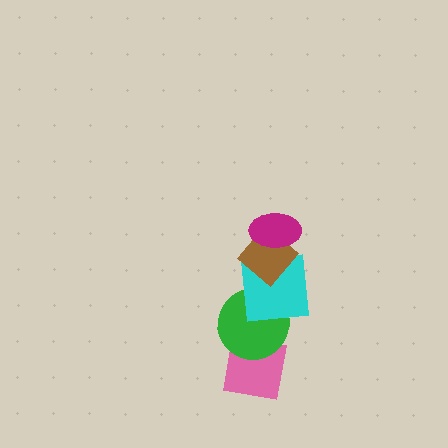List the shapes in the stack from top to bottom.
From top to bottom: the magenta ellipse, the brown diamond, the cyan square, the green circle, the pink square.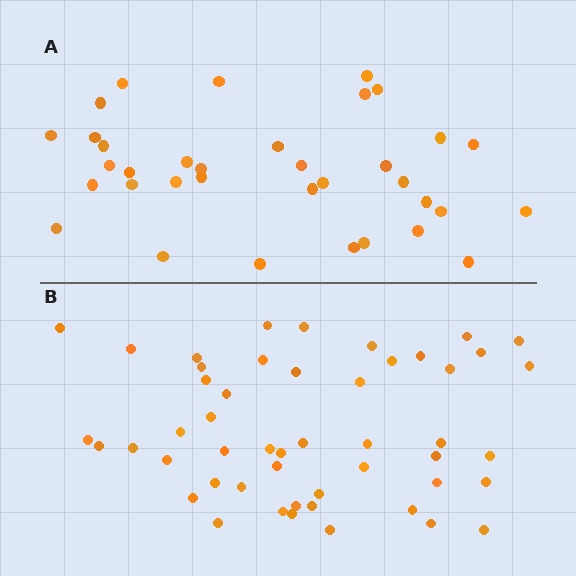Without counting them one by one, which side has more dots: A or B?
Region B (the bottom region) has more dots.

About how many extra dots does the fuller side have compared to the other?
Region B has approximately 15 more dots than region A.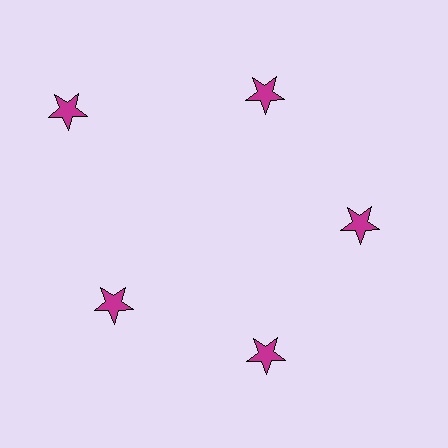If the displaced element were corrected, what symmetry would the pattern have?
It would have 5-fold rotational symmetry — the pattern would map onto itself every 72 degrees.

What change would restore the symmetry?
The symmetry would be restored by moving it inward, back onto the ring so that all 5 stars sit at equal angles and equal distance from the center.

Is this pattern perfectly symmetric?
No. The 5 magenta stars are arranged in a ring, but one element near the 10 o'clock position is pushed outward from the center, breaking the 5-fold rotational symmetry.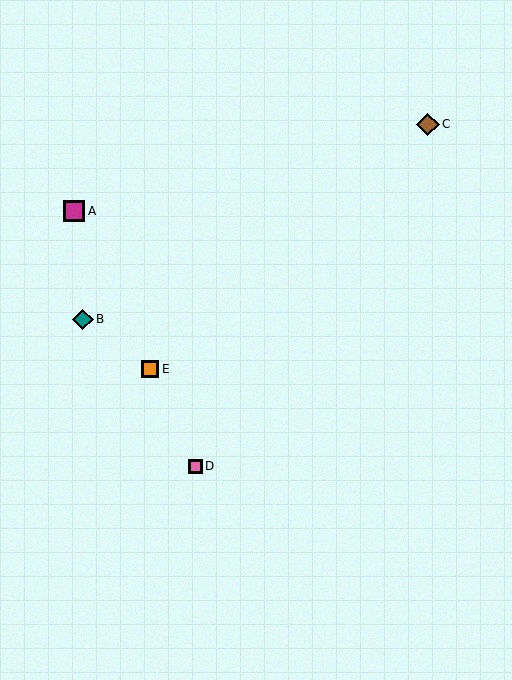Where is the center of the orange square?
The center of the orange square is at (150, 369).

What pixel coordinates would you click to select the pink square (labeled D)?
Click at (195, 466) to select the pink square D.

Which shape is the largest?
The brown diamond (labeled C) is the largest.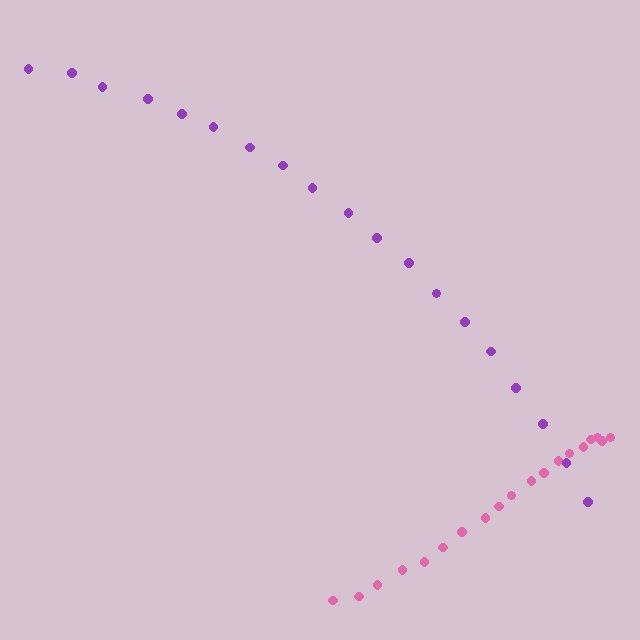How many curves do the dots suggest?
There are 2 distinct paths.